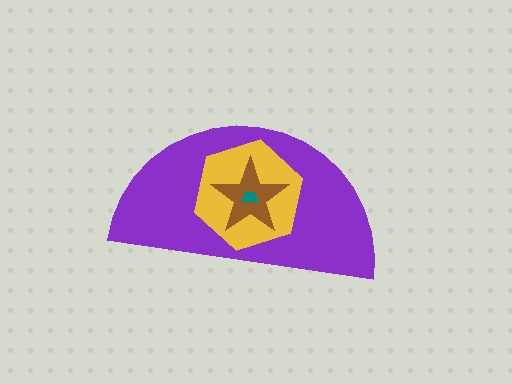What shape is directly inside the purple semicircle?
The yellow hexagon.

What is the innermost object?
The teal trapezoid.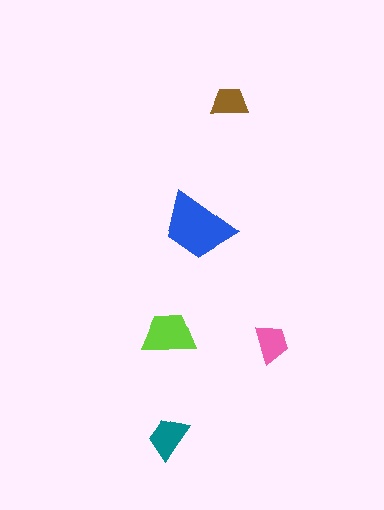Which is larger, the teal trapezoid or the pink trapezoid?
The teal one.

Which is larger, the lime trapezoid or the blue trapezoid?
The blue one.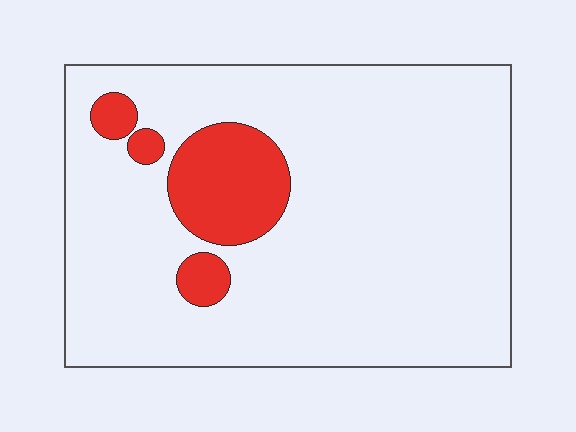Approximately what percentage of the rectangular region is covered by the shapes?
Approximately 15%.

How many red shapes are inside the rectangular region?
4.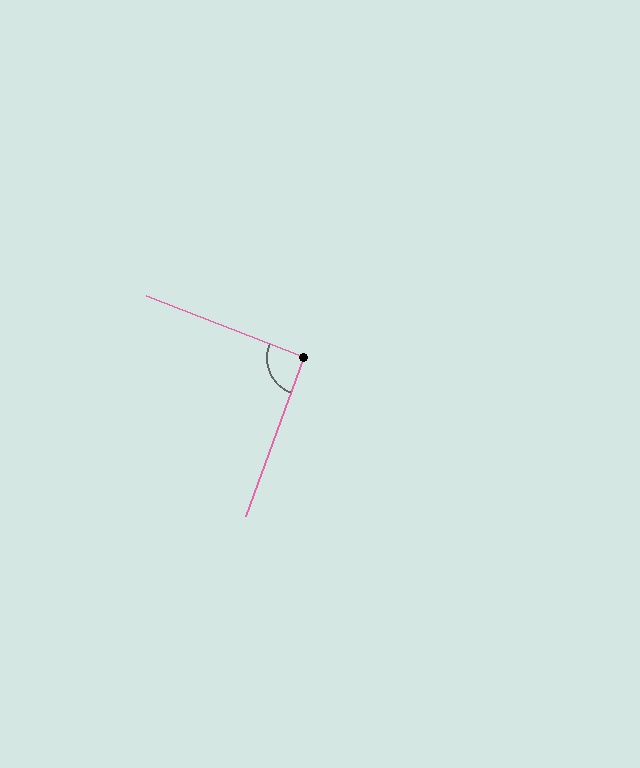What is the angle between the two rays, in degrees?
Approximately 91 degrees.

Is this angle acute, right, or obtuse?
It is approximately a right angle.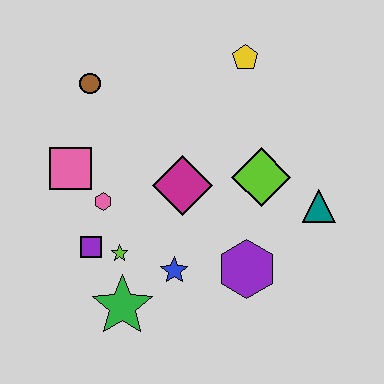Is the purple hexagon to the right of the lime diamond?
No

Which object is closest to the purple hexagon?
The blue star is closest to the purple hexagon.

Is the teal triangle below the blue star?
No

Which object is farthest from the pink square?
The teal triangle is farthest from the pink square.